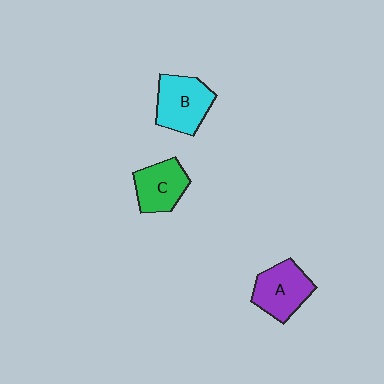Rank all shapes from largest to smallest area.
From largest to smallest: B (cyan), A (purple), C (green).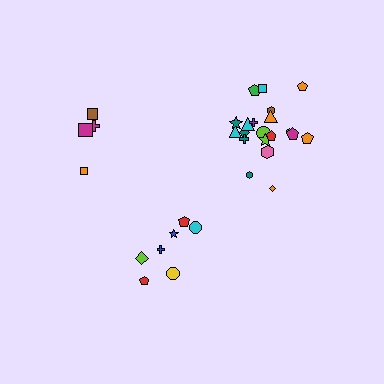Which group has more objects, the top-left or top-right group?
The top-right group.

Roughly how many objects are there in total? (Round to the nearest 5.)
Roughly 35 objects in total.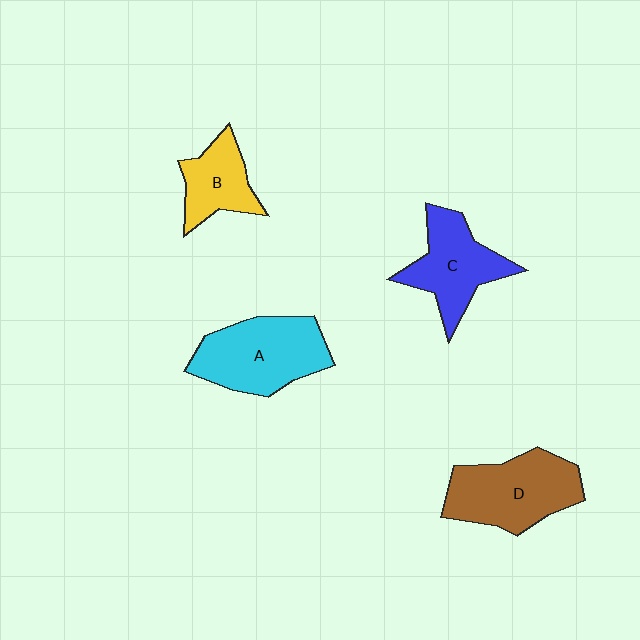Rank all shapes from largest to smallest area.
From largest to smallest: A (cyan), D (brown), C (blue), B (yellow).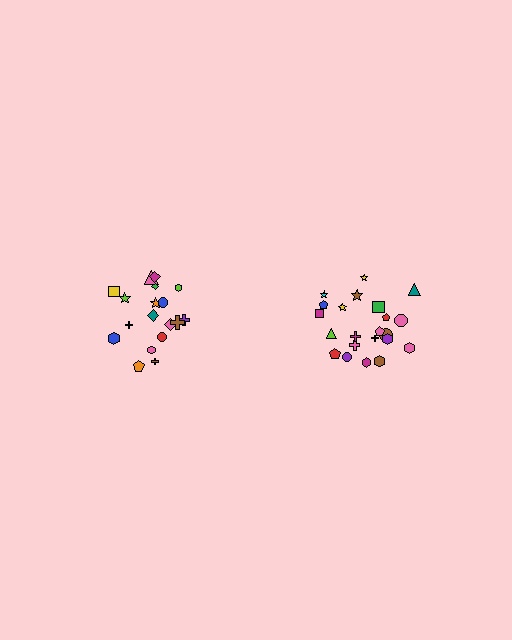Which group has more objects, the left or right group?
The right group.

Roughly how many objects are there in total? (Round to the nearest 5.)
Roughly 40 objects in total.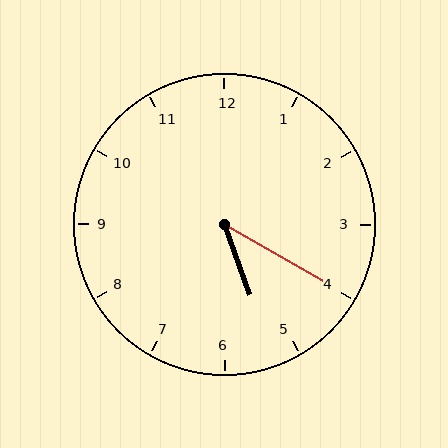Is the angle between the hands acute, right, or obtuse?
It is acute.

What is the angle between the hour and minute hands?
Approximately 40 degrees.